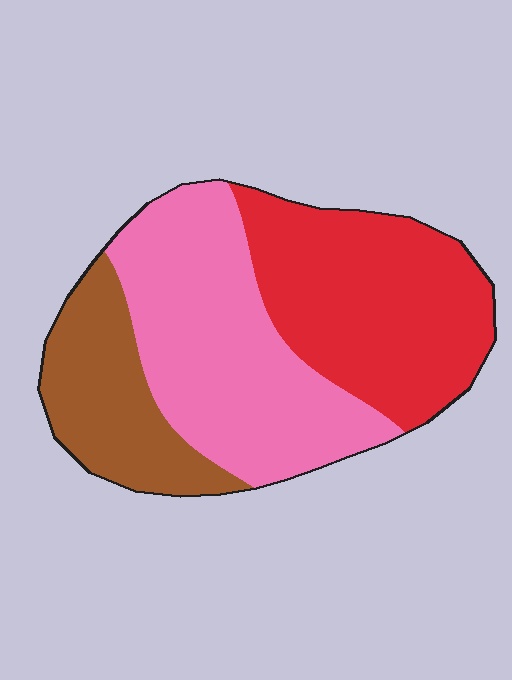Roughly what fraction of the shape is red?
Red covers around 40% of the shape.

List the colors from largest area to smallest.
From largest to smallest: pink, red, brown.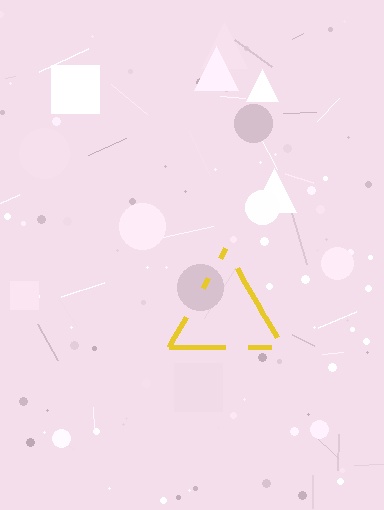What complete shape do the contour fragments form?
The contour fragments form a triangle.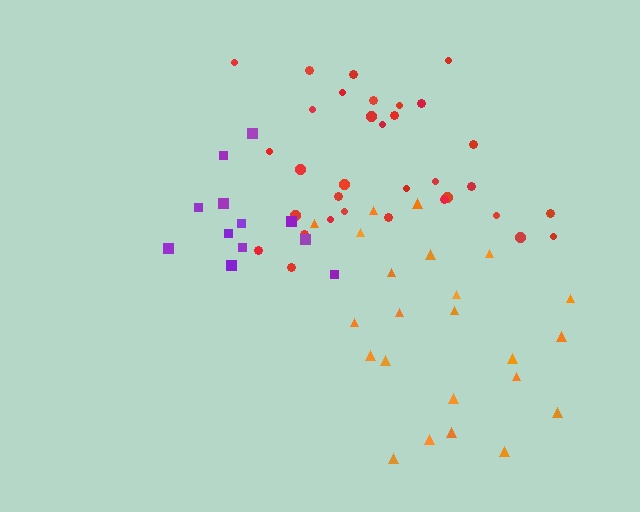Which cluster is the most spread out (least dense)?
Purple.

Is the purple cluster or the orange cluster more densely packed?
Orange.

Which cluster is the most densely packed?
Red.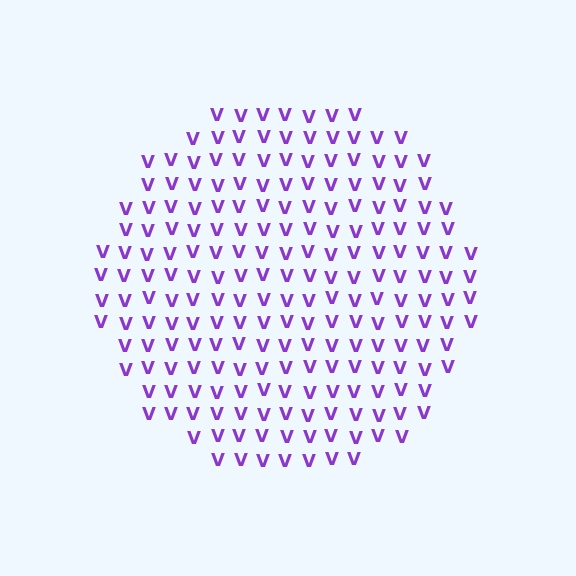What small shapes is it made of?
It is made of small letter V's.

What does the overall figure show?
The overall figure shows a circle.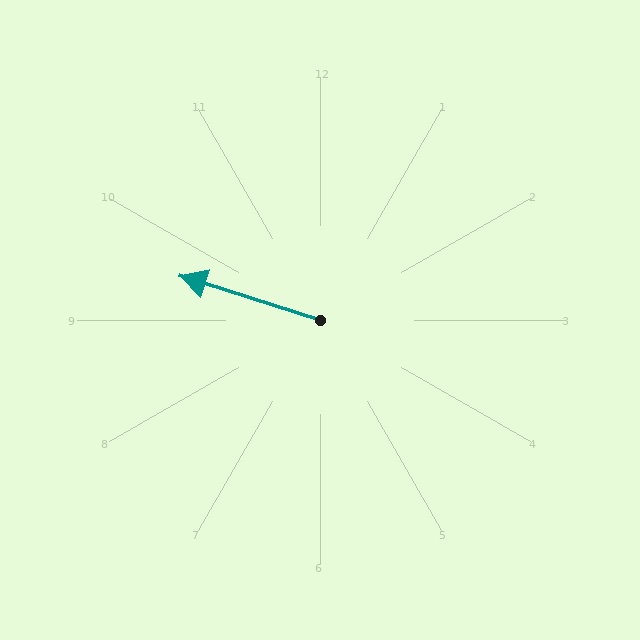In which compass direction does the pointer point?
West.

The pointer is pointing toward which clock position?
Roughly 10 o'clock.